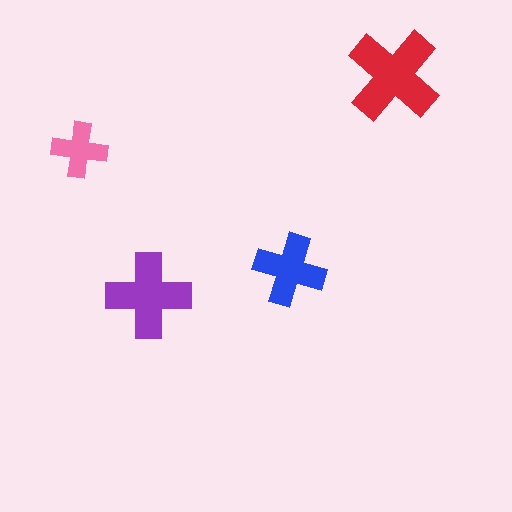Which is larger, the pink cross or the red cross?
The red one.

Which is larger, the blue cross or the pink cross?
The blue one.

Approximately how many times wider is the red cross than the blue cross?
About 1.5 times wider.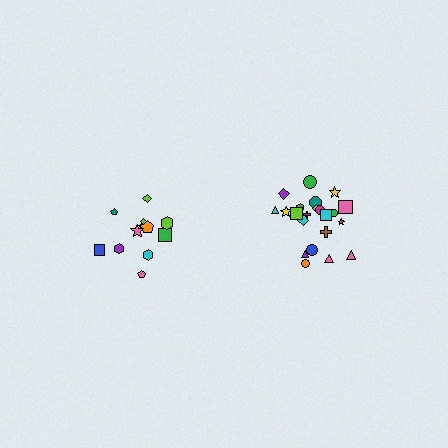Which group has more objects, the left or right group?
The right group.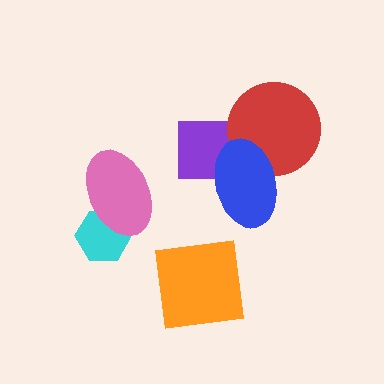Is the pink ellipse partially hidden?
No, no other shape covers it.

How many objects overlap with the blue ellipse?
2 objects overlap with the blue ellipse.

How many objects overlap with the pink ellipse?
1 object overlaps with the pink ellipse.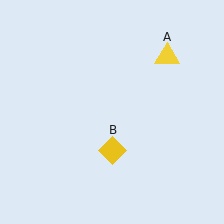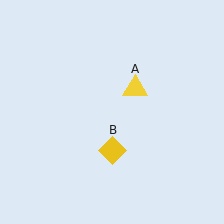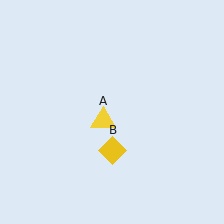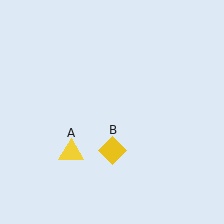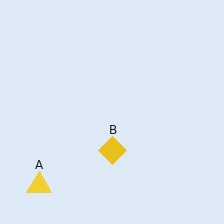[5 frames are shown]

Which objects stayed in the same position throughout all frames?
Yellow diamond (object B) remained stationary.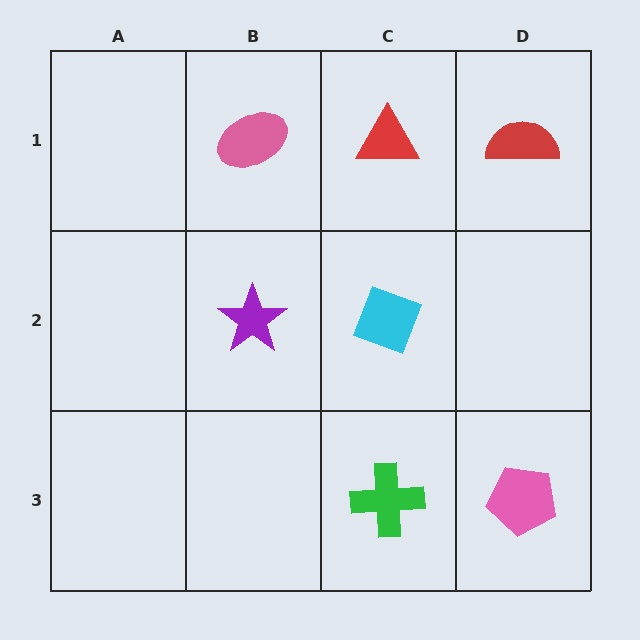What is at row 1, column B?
A pink ellipse.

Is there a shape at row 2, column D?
No, that cell is empty.